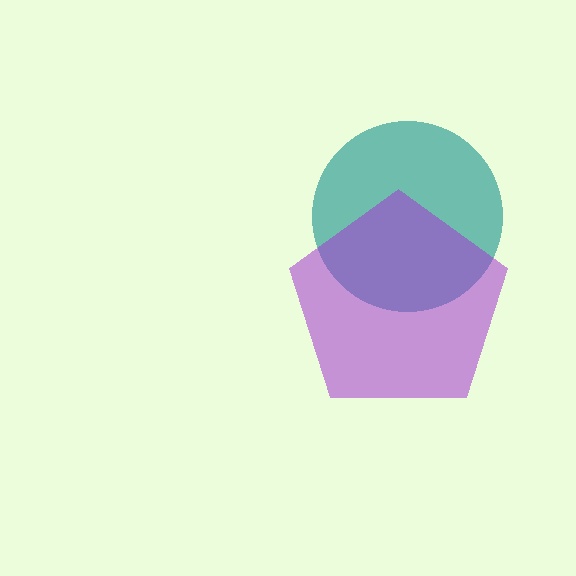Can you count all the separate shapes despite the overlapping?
Yes, there are 2 separate shapes.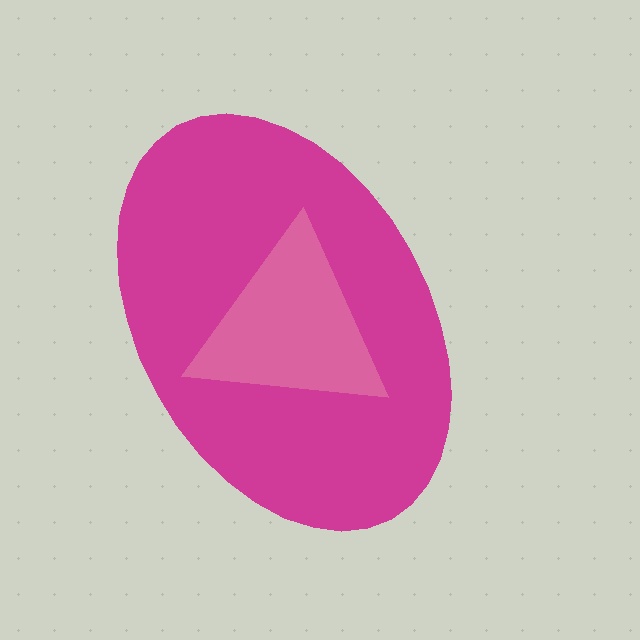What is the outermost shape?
The magenta ellipse.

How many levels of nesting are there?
2.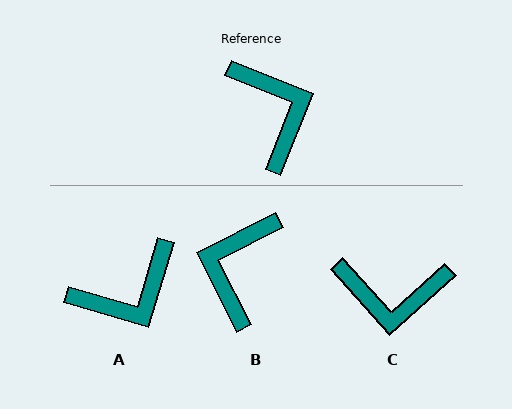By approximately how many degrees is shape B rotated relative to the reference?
Approximately 139 degrees counter-clockwise.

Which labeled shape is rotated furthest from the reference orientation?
B, about 139 degrees away.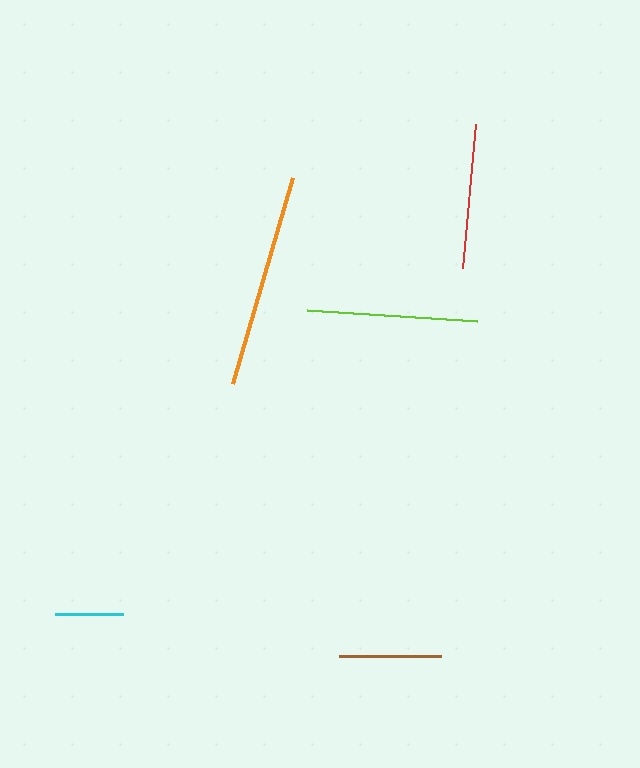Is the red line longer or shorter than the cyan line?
The red line is longer than the cyan line.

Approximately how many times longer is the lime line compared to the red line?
The lime line is approximately 1.2 times the length of the red line.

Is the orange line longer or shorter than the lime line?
The orange line is longer than the lime line.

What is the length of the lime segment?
The lime segment is approximately 171 pixels long.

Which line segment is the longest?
The orange line is the longest at approximately 215 pixels.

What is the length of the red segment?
The red segment is approximately 145 pixels long.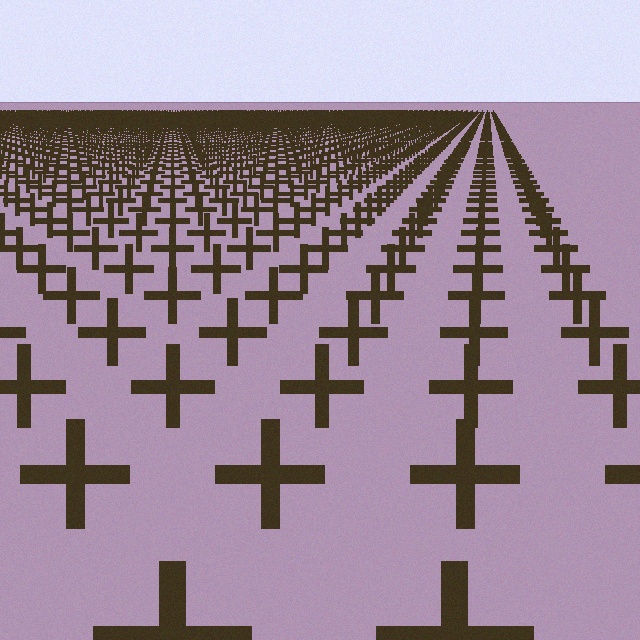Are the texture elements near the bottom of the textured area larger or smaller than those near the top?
Larger. Near the bottom, elements are closer to the viewer and appear at a bigger on-screen size.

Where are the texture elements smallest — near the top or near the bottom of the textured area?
Near the top.